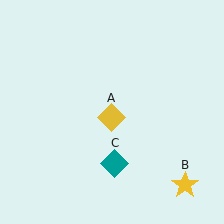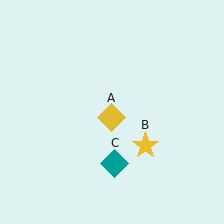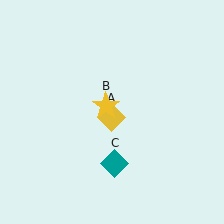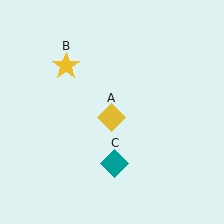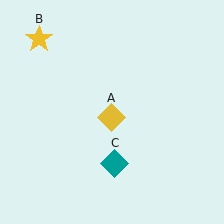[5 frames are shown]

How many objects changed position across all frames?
1 object changed position: yellow star (object B).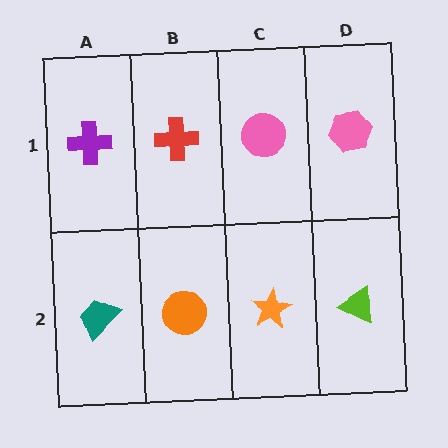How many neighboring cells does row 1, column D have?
2.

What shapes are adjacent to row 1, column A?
A teal trapezoid (row 2, column A), a red cross (row 1, column B).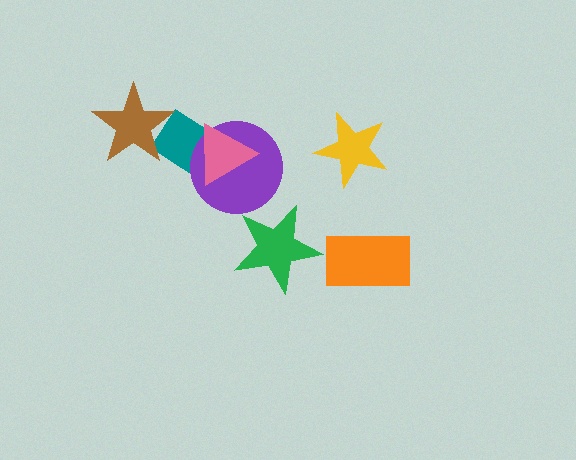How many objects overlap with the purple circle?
2 objects overlap with the purple circle.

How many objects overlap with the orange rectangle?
0 objects overlap with the orange rectangle.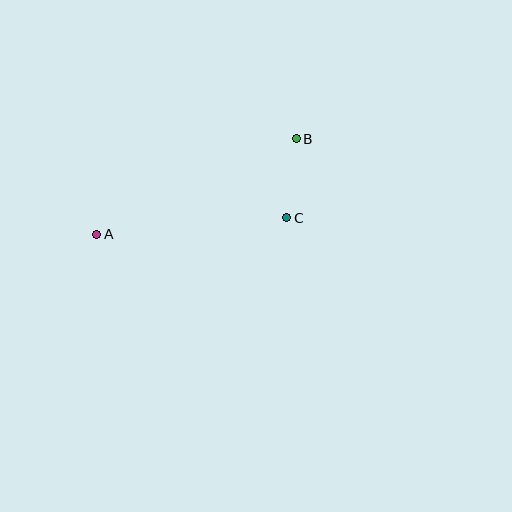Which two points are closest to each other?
Points B and C are closest to each other.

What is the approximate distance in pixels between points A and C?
The distance between A and C is approximately 191 pixels.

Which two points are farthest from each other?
Points A and B are farthest from each other.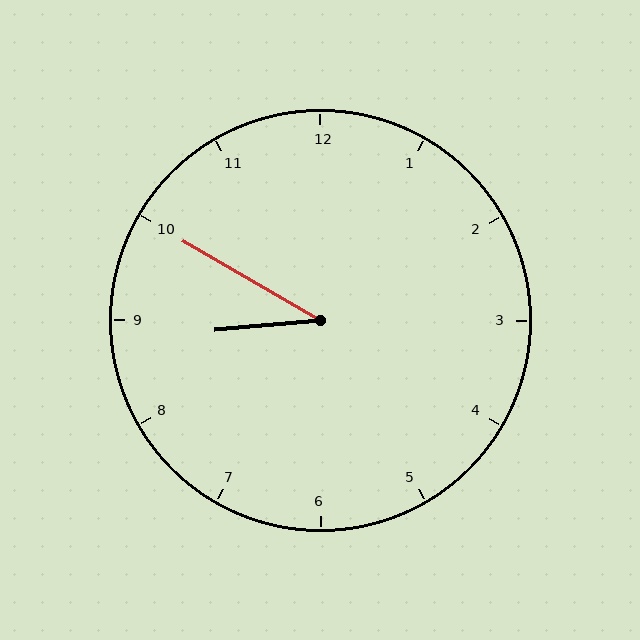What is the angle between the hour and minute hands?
Approximately 35 degrees.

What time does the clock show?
8:50.